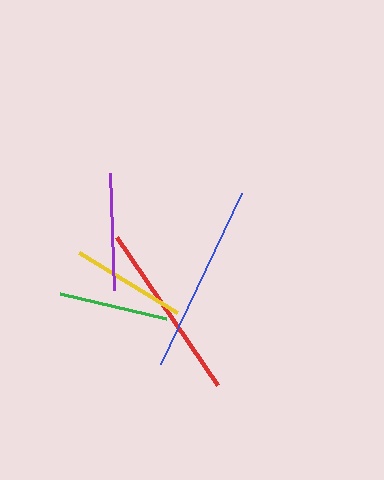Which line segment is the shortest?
The green line is the shortest at approximately 110 pixels.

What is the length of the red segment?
The red segment is approximately 179 pixels long.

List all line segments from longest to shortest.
From longest to shortest: blue, red, purple, yellow, green.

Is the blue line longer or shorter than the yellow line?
The blue line is longer than the yellow line.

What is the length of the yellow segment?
The yellow segment is approximately 114 pixels long.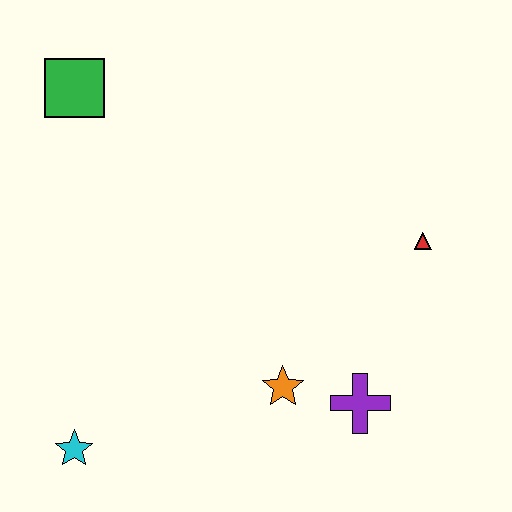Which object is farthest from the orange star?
The green square is farthest from the orange star.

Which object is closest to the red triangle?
The purple cross is closest to the red triangle.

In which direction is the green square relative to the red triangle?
The green square is to the left of the red triangle.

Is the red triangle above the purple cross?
Yes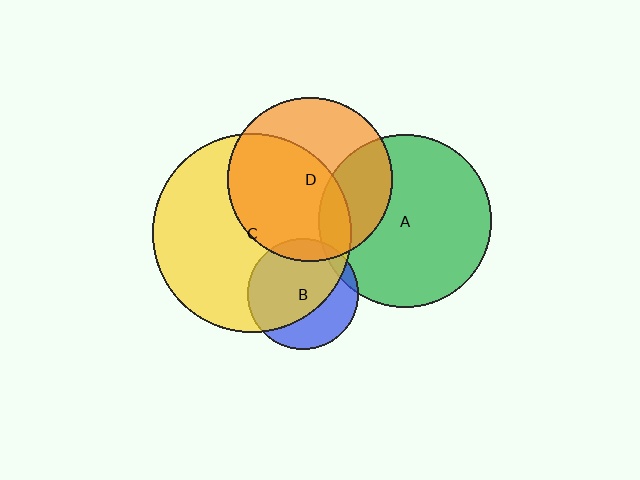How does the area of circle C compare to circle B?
Approximately 3.2 times.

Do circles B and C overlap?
Yes.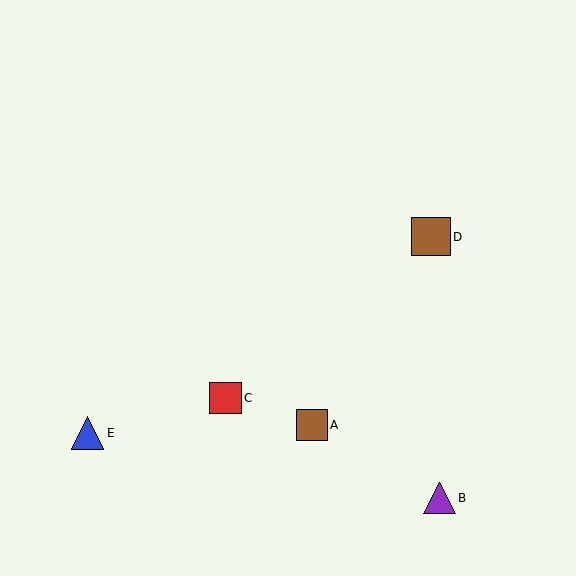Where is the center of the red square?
The center of the red square is at (226, 398).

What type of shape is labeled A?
Shape A is a brown square.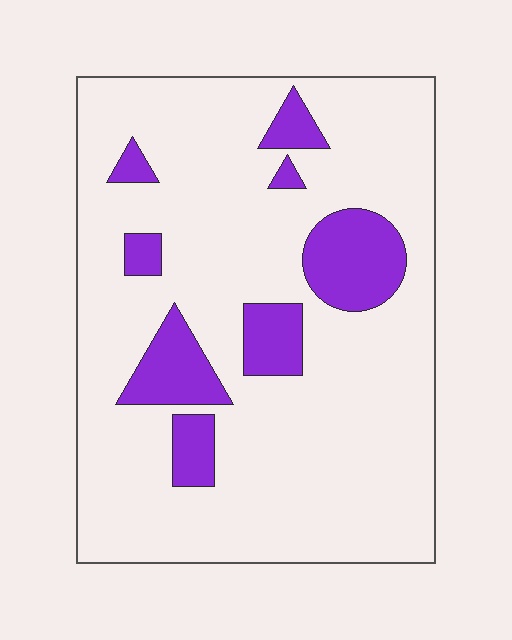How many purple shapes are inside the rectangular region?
8.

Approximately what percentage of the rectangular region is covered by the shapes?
Approximately 15%.